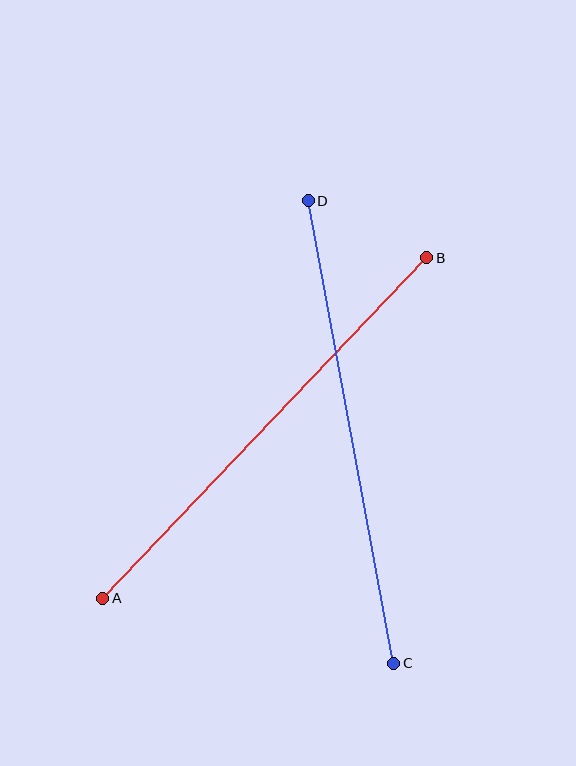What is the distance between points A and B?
The distance is approximately 470 pixels.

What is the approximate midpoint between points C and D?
The midpoint is at approximately (351, 432) pixels.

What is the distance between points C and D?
The distance is approximately 471 pixels.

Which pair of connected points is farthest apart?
Points C and D are farthest apart.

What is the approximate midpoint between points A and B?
The midpoint is at approximately (265, 428) pixels.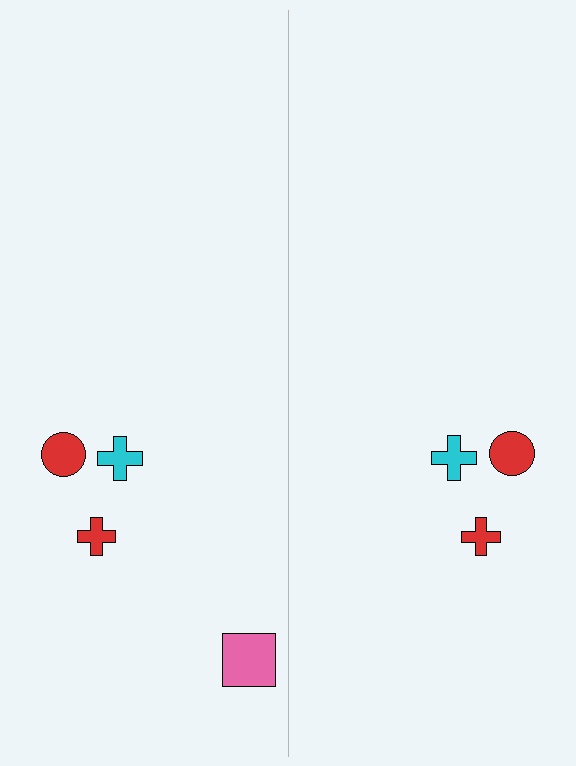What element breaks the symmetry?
A pink square is missing from the right side.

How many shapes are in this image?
There are 7 shapes in this image.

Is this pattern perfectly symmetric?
No, the pattern is not perfectly symmetric. A pink square is missing from the right side.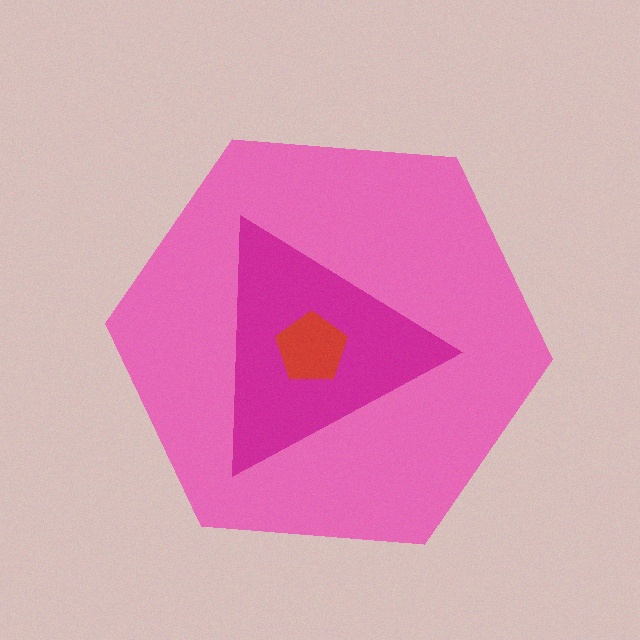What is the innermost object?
The red pentagon.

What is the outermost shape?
The pink hexagon.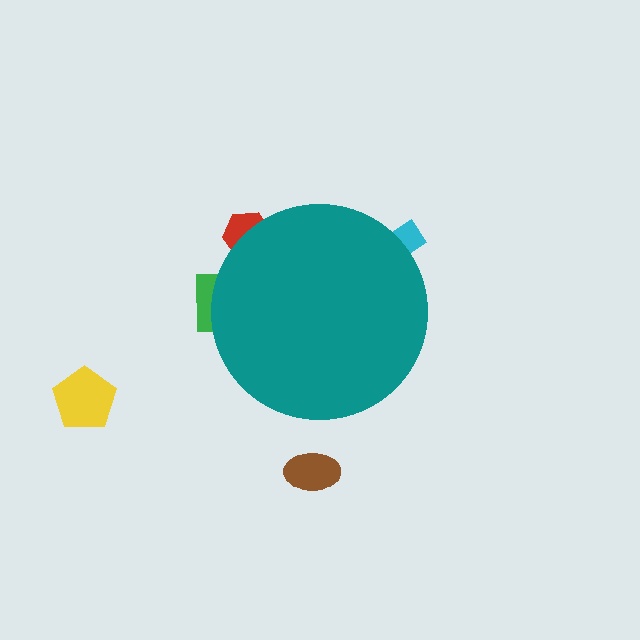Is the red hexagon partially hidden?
Yes, the red hexagon is partially hidden behind the teal circle.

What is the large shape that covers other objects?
A teal circle.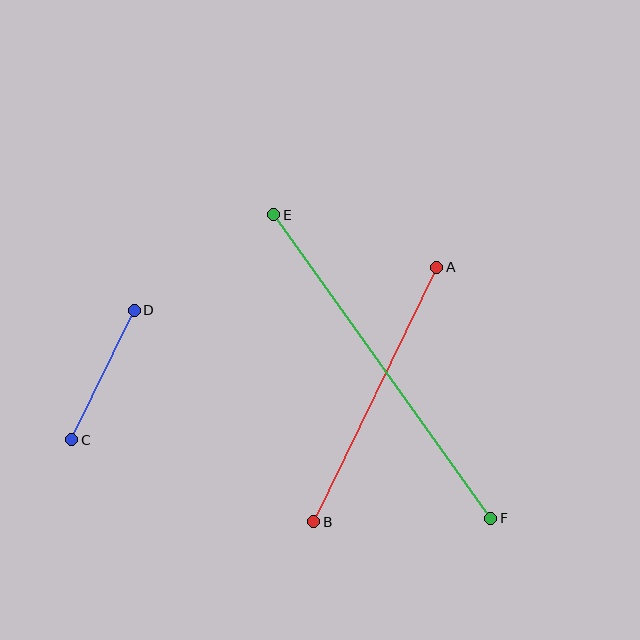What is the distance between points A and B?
The distance is approximately 283 pixels.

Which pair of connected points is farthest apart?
Points E and F are farthest apart.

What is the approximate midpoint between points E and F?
The midpoint is at approximately (382, 367) pixels.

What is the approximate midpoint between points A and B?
The midpoint is at approximately (375, 395) pixels.